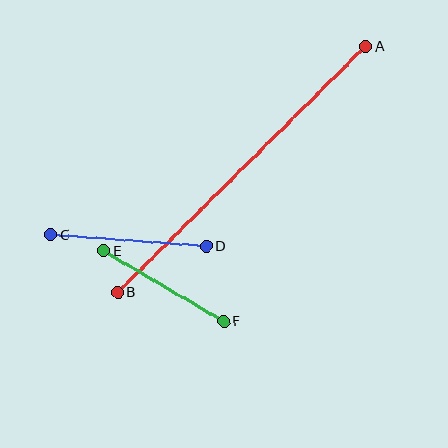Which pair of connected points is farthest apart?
Points A and B are farthest apart.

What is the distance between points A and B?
The distance is approximately 350 pixels.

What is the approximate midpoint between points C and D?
The midpoint is at approximately (129, 241) pixels.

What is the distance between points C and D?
The distance is approximately 155 pixels.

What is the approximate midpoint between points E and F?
The midpoint is at approximately (164, 286) pixels.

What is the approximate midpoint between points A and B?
The midpoint is at approximately (241, 170) pixels.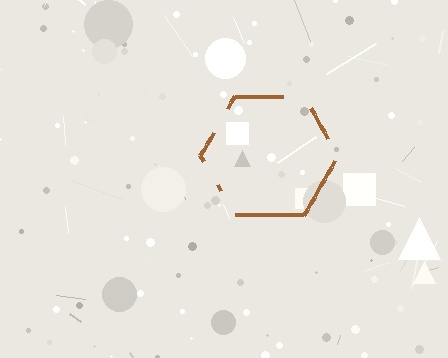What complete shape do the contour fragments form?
The contour fragments form a hexagon.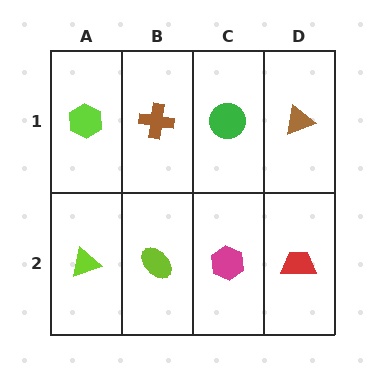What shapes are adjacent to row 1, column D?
A red trapezoid (row 2, column D), a green circle (row 1, column C).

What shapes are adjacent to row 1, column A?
A lime triangle (row 2, column A), a brown cross (row 1, column B).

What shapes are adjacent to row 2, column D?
A brown triangle (row 1, column D), a magenta hexagon (row 2, column C).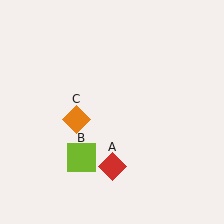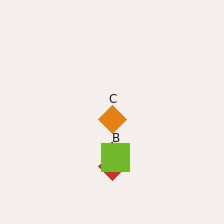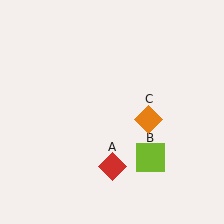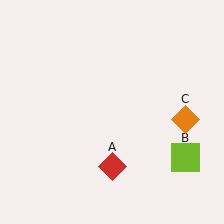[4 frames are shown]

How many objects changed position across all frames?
2 objects changed position: lime square (object B), orange diamond (object C).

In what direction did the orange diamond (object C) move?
The orange diamond (object C) moved right.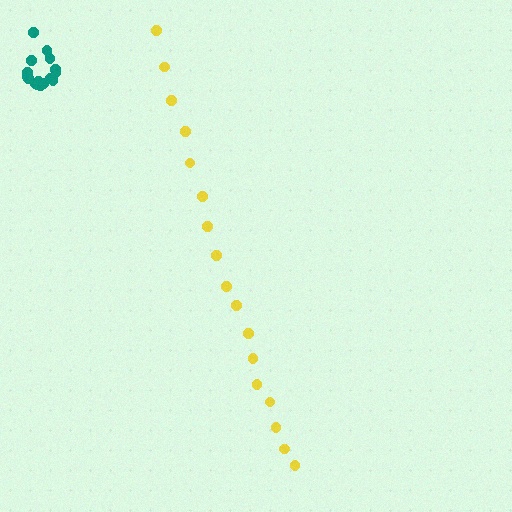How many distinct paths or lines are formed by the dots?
There are 2 distinct paths.